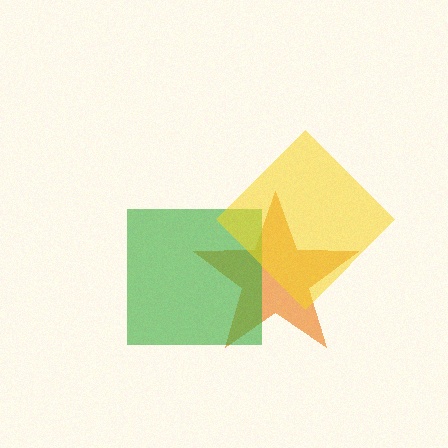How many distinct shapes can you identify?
There are 3 distinct shapes: an orange star, a green square, a yellow diamond.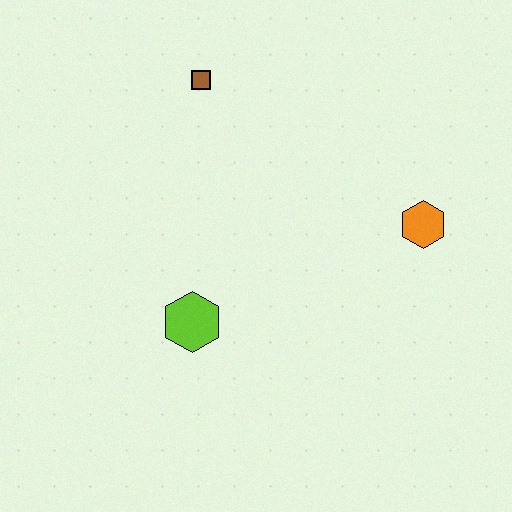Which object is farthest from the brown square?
The orange hexagon is farthest from the brown square.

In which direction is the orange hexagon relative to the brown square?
The orange hexagon is to the right of the brown square.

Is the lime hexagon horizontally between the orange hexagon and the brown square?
No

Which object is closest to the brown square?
The lime hexagon is closest to the brown square.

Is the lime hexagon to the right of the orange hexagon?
No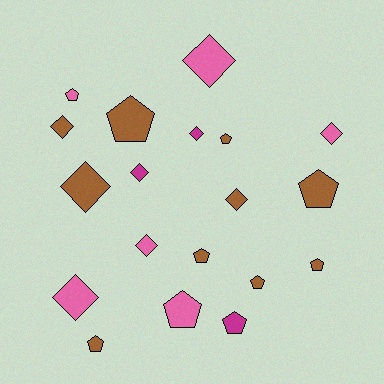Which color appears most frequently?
Brown, with 10 objects.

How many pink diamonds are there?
There are 4 pink diamonds.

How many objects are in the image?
There are 19 objects.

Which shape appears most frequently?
Pentagon, with 10 objects.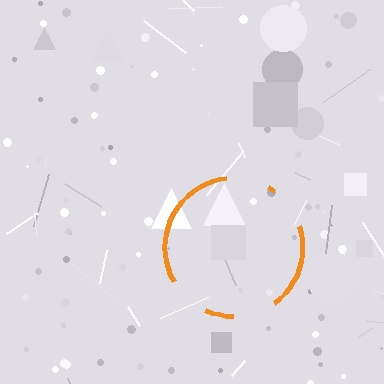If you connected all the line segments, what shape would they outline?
They would outline a circle.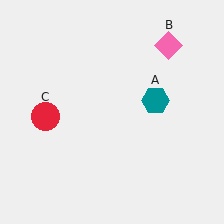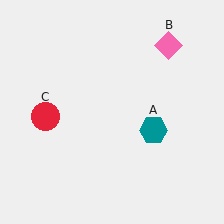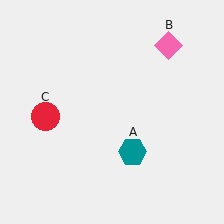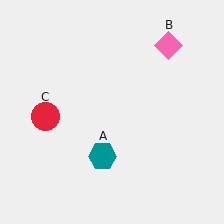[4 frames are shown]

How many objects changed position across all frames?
1 object changed position: teal hexagon (object A).